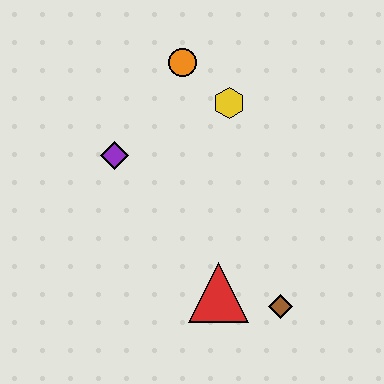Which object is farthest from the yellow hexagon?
The brown diamond is farthest from the yellow hexagon.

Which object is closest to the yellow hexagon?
The orange circle is closest to the yellow hexagon.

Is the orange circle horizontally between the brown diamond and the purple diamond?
Yes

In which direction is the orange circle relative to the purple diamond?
The orange circle is above the purple diamond.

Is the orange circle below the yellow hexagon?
No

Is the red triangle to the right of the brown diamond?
No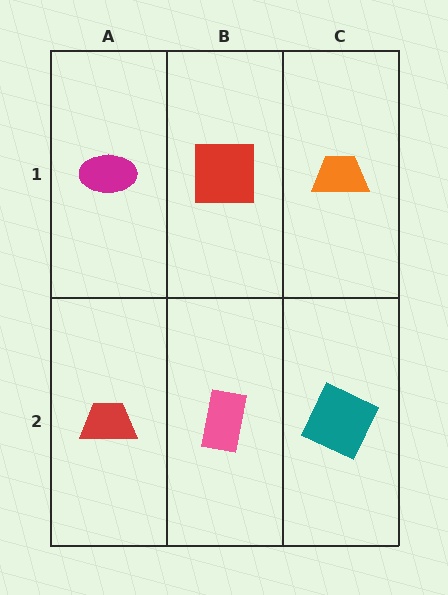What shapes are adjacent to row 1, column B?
A pink rectangle (row 2, column B), a magenta ellipse (row 1, column A), an orange trapezoid (row 1, column C).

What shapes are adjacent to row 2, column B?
A red square (row 1, column B), a red trapezoid (row 2, column A), a teal square (row 2, column C).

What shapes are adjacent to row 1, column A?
A red trapezoid (row 2, column A), a red square (row 1, column B).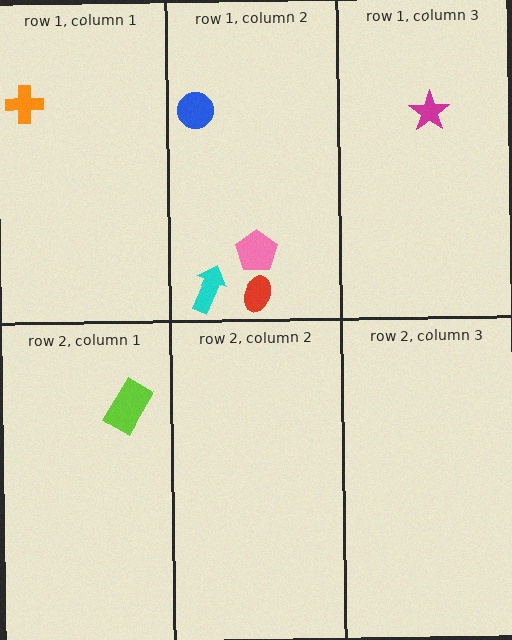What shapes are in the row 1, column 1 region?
The orange cross.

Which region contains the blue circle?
The row 1, column 2 region.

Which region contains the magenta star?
The row 1, column 3 region.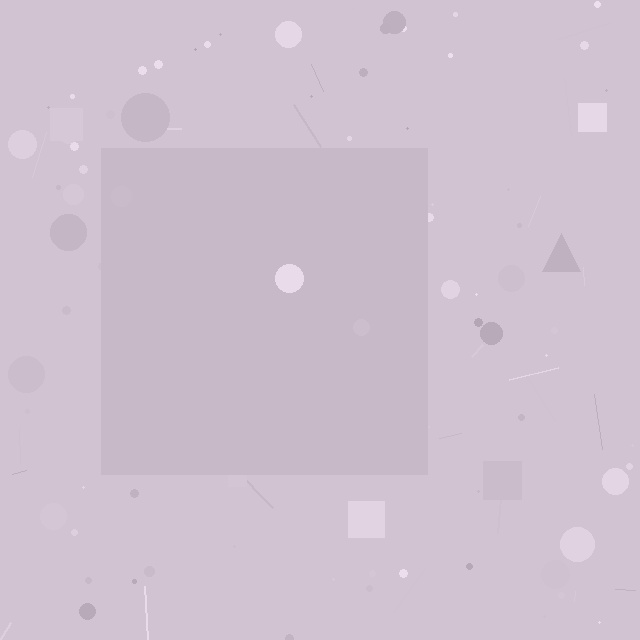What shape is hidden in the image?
A square is hidden in the image.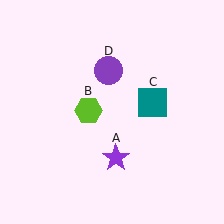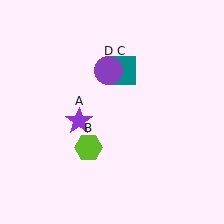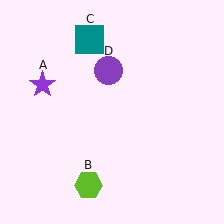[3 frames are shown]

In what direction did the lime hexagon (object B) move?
The lime hexagon (object B) moved down.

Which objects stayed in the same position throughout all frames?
Purple circle (object D) remained stationary.